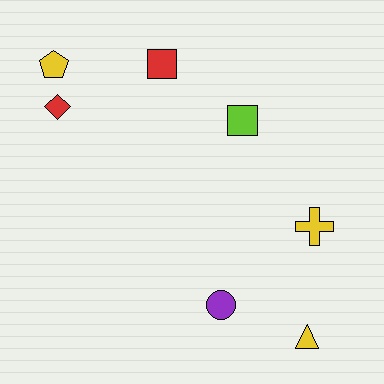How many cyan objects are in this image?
There are no cyan objects.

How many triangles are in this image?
There is 1 triangle.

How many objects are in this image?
There are 7 objects.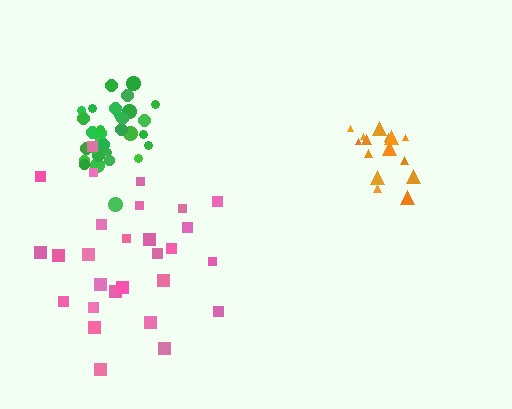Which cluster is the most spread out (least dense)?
Pink.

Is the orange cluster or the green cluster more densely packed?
Green.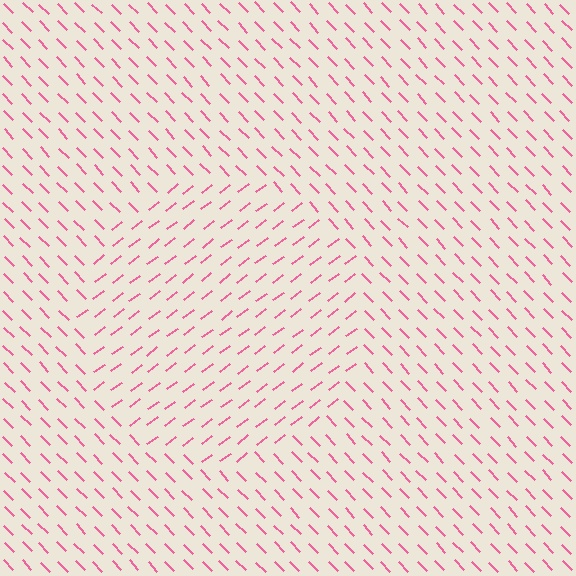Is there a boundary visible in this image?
Yes, there is a texture boundary formed by a change in line orientation.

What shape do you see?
I see a circle.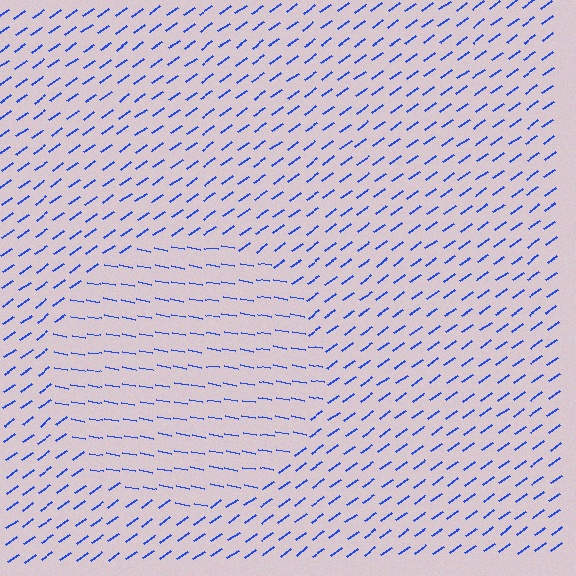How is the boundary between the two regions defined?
The boundary is defined purely by a change in line orientation (approximately 45 degrees difference). All lines are the same color and thickness.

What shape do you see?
I see a circle.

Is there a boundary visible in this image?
Yes, there is a texture boundary formed by a change in line orientation.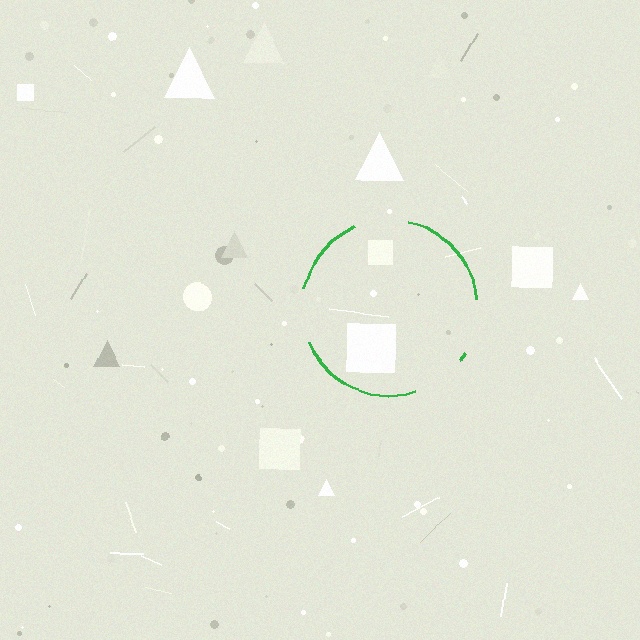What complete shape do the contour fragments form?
The contour fragments form a circle.